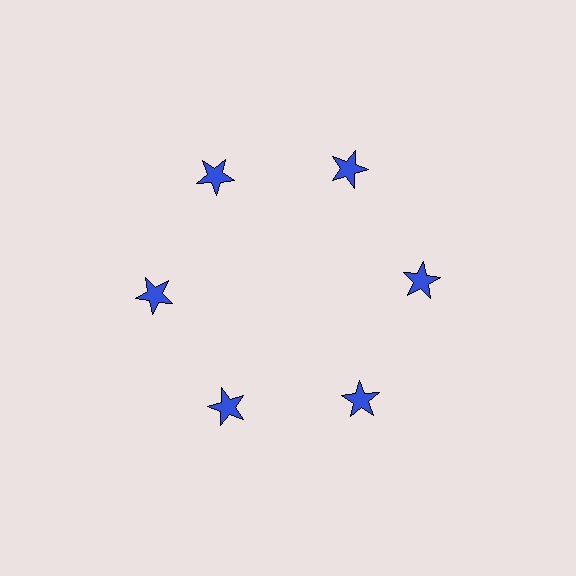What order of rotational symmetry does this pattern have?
This pattern has 6-fold rotational symmetry.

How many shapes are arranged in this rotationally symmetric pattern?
There are 6 shapes, arranged in 6 groups of 1.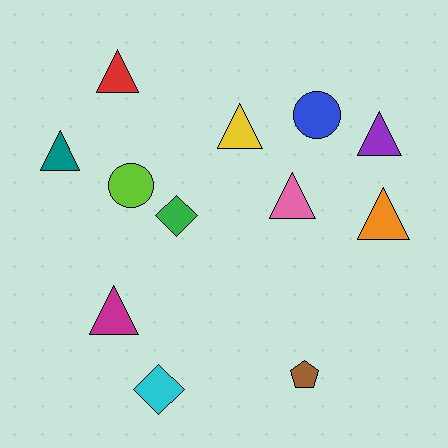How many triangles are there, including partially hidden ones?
There are 7 triangles.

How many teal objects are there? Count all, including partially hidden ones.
There is 1 teal object.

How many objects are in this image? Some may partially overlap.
There are 12 objects.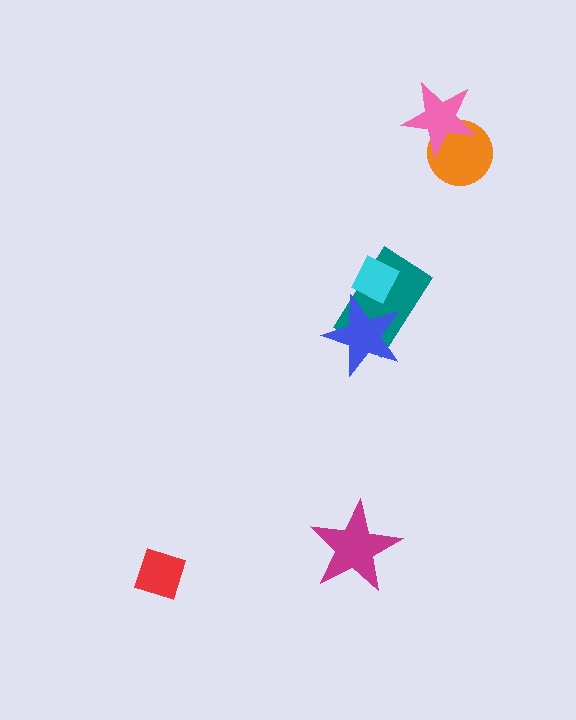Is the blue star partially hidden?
No, no other shape covers it.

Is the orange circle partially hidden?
Yes, it is partially covered by another shape.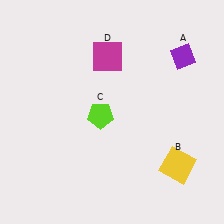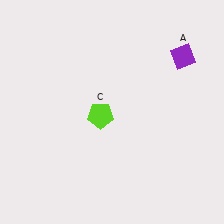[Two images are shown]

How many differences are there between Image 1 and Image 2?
There are 2 differences between the two images.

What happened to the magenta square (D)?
The magenta square (D) was removed in Image 2. It was in the top-left area of Image 1.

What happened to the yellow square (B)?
The yellow square (B) was removed in Image 2. It was in the bottom-right area of Image 1.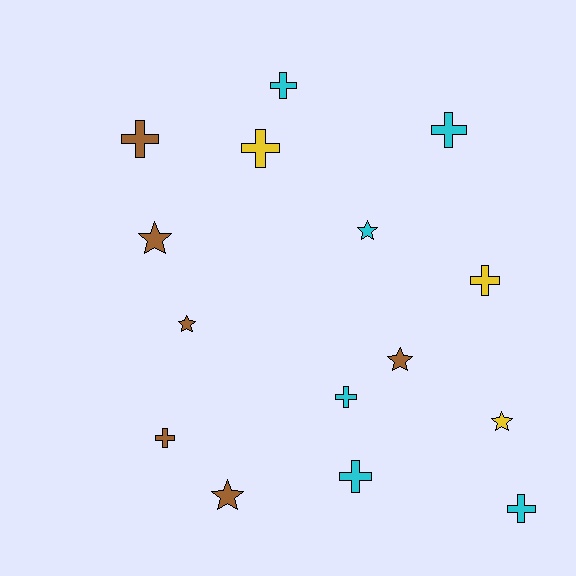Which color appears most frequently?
Brown, with 6 objects.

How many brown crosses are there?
There are 2 brown crosses.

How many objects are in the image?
There are 15 objects.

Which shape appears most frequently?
Cross, with 9 objects.